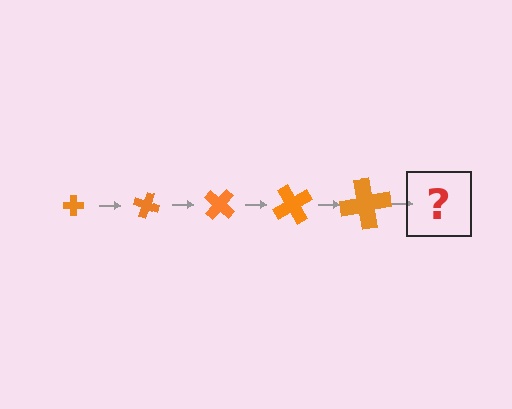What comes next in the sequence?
The next element should be a cross, larger than the previous one and rotated 100 degrees from the start.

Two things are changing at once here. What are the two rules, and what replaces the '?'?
The two rules are that the cross grows larger each step and it rotates 20 degrees each step. The '?' should be a cross, larger than the previous one and rotated 100 degrees from the start.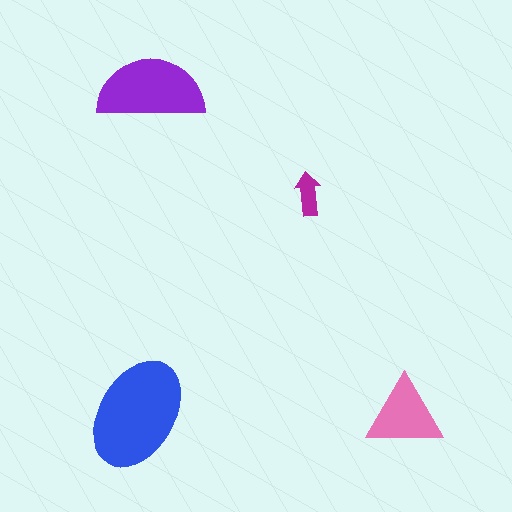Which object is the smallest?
The magenta arrow.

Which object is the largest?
The blue ellipse.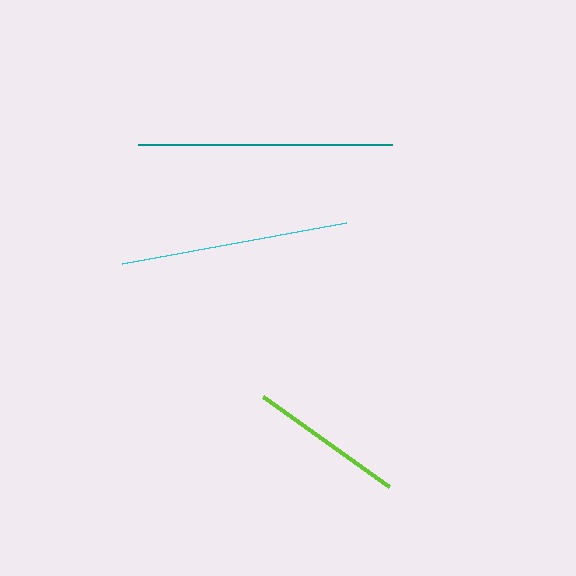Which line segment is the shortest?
The lime line is the shortest at approximately 154 pixels.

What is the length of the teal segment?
The teal segment is approximately 254 pixels long.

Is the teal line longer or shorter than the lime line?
The teal line is longer than the lime line.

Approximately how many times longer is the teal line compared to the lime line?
The teal line is approximately 1.6 times the length of the lime line.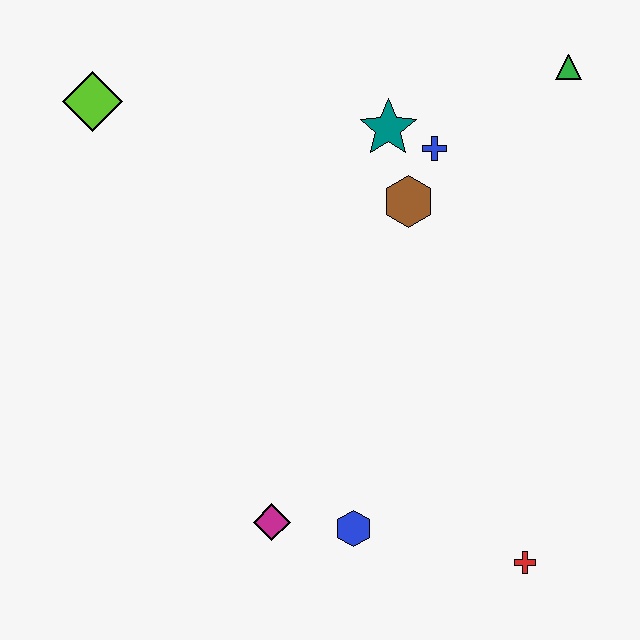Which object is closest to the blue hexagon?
The magenta diamond is closest to the blue hexagon.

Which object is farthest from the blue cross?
The red cross is farthest from the blue cross.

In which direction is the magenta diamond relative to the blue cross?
The magenta diamond is below the blue cross.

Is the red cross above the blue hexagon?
No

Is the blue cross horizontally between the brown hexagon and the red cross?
Yes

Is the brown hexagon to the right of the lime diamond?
Yes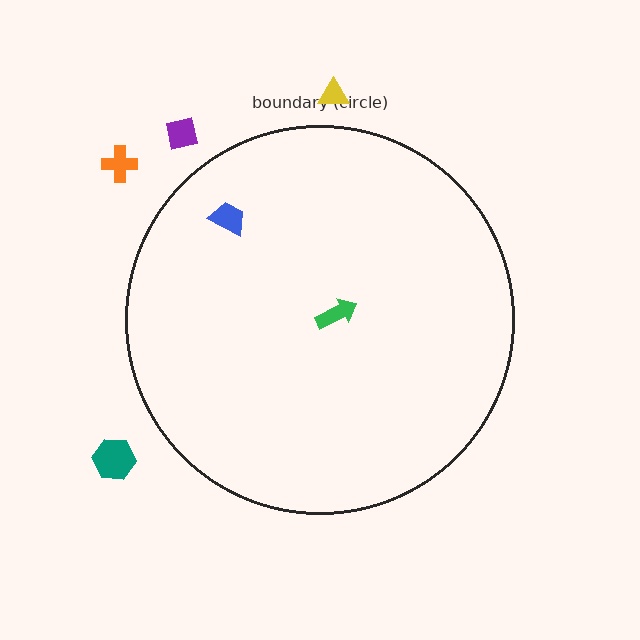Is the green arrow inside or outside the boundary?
Inside.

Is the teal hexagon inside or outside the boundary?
Outside.